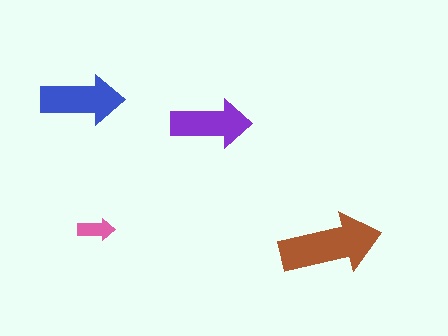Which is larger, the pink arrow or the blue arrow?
The blue one.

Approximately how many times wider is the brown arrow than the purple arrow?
About 1.5 times wider.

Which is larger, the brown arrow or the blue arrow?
The brown one.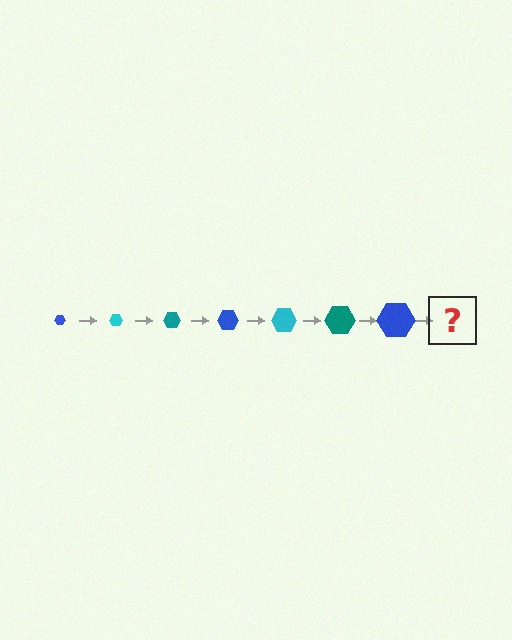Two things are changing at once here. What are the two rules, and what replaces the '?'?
The two rules are that the hexagon grows larger each step and the color cycles through blue, cyan, and teal. The '?' should be a cyan hexagon, larger than the previous one.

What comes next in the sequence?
The next element should be a cyan hexagon, larger than the previous one.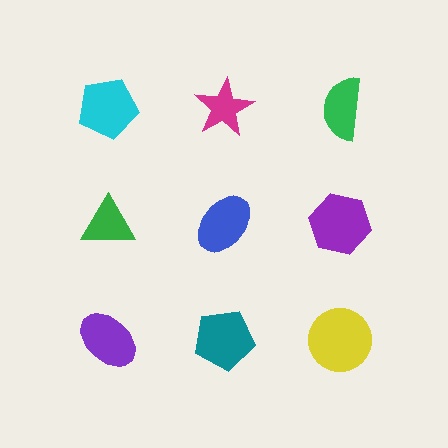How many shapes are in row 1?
3 shapes.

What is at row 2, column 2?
A blue ellipse.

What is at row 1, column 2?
A magenta star.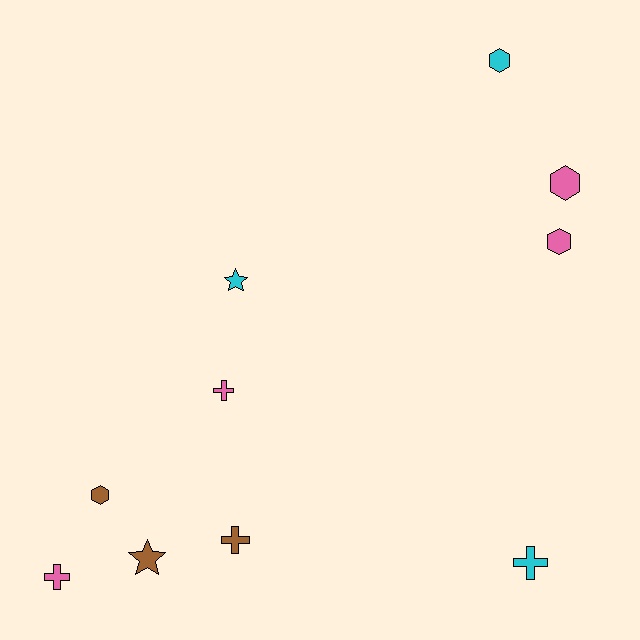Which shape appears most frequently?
Hexagon, with 4 objects.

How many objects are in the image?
There are 10 objects.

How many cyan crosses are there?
There is 1 cyan cross.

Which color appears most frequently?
Pink, with 4 objects.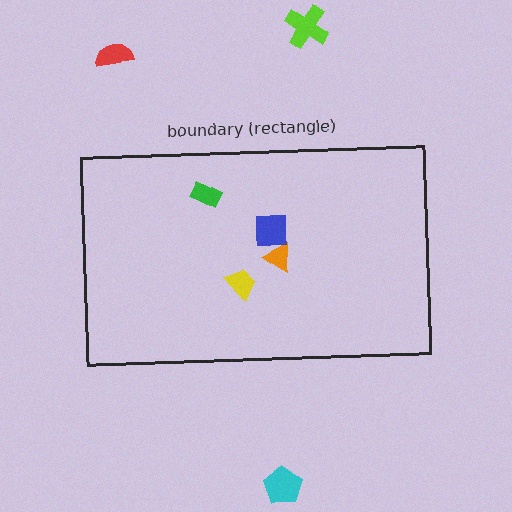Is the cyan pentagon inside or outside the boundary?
Outside.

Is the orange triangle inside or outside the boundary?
Inside.